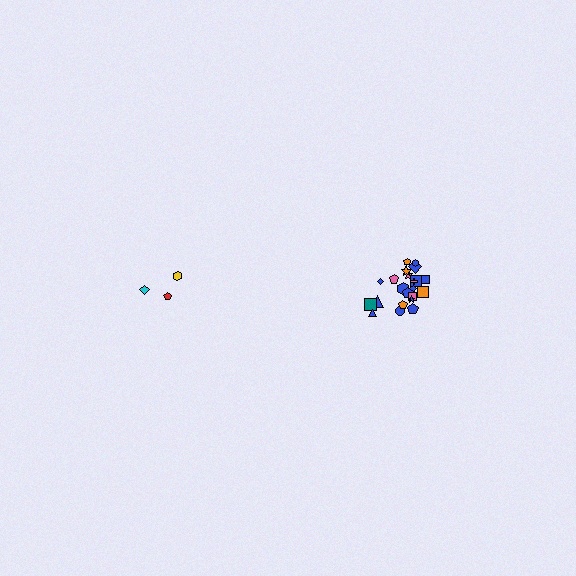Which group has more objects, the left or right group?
The right group.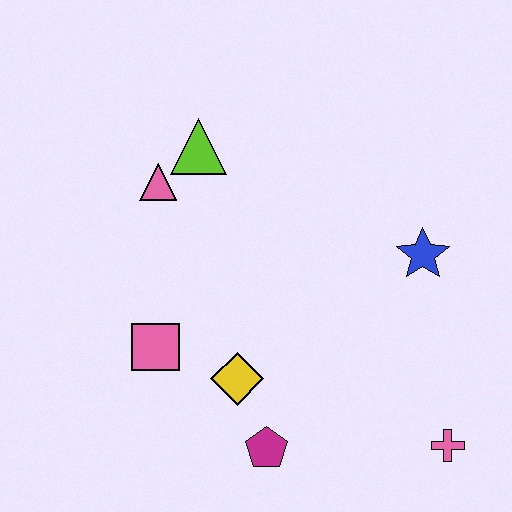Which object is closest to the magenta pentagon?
The yellow diamond is closest to the magenta pentagon.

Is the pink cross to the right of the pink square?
Yes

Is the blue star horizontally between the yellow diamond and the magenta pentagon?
No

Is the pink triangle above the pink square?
Yes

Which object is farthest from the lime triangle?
The pink cross is farthest from the lime triangle.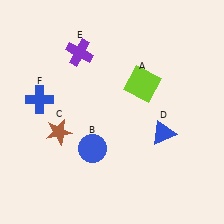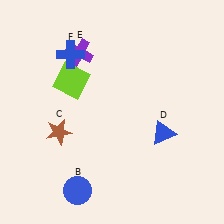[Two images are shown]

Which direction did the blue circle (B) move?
The blue circle (B) moved down.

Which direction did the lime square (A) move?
The lime square (A) moved left.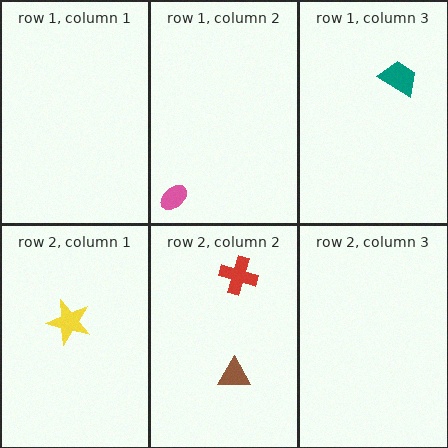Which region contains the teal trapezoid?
The row 1, column 3 region.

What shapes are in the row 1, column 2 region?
The pink ellipse.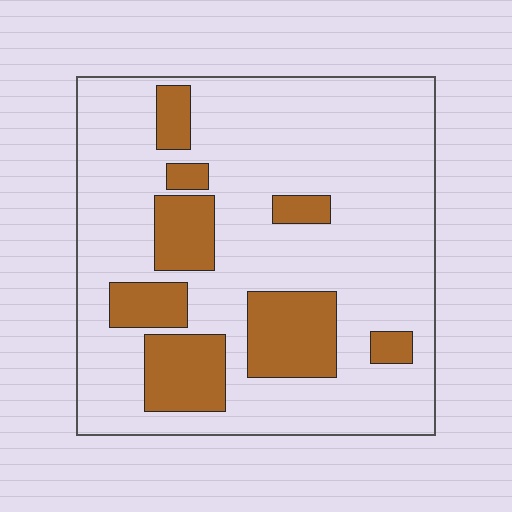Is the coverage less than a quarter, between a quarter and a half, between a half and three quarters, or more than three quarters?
Less than a quarter.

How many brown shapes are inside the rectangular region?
8.